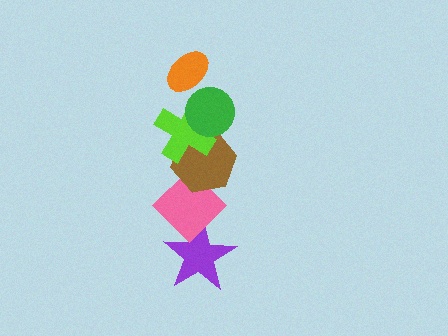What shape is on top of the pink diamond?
The brown hexagon is on top of the pink diamond.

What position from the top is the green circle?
The green circle is 2nd from the top.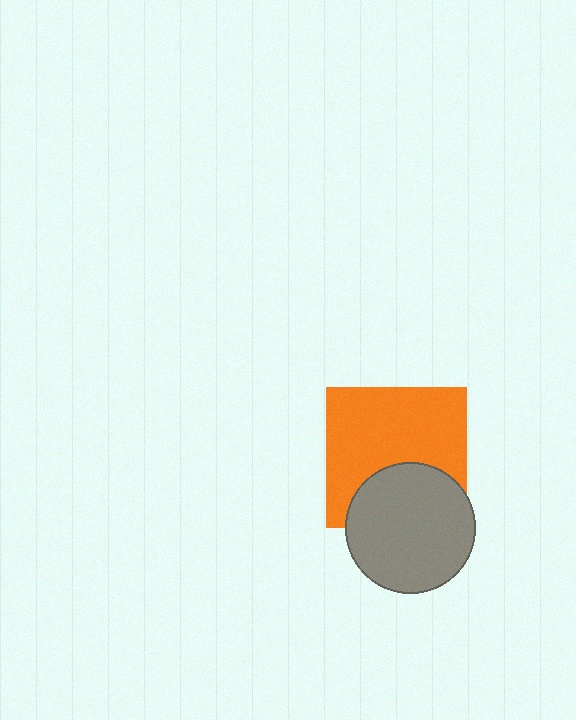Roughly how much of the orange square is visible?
Most of it is visible (roughly 67%).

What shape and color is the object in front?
The object in front is a gray circle.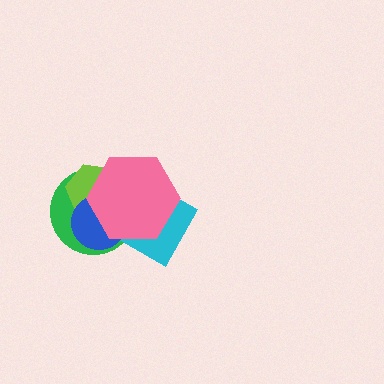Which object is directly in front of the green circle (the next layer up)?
The cyan square is directly in front of the green circle.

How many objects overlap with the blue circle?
3 objects overlap with the blue circle.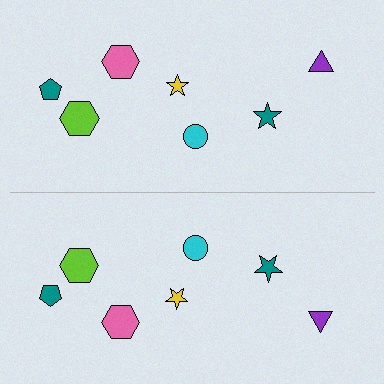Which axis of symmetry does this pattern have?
The pattern has a horizontal axis of symmetry running through the center of the image.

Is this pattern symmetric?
Yes, this pattern has bilateral (reflection) symmetry.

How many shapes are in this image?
There are 14 shapes in this image.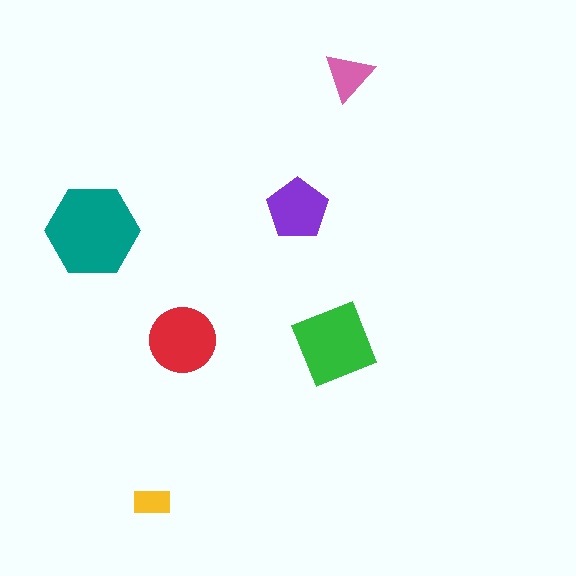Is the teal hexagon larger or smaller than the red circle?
Larger.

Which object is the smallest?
The yellow rectangle.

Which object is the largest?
The teal hexagon.